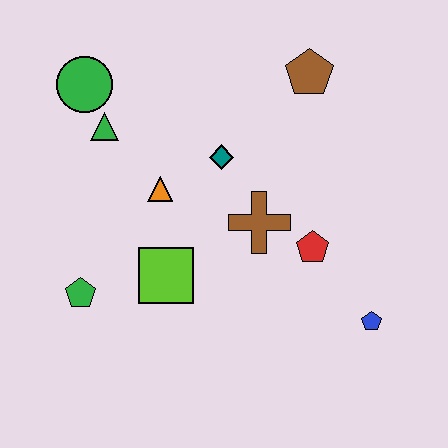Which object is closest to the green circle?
The green triangle is closest to the green circle.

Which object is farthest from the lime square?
The brown pentagon is farthest from the lime square.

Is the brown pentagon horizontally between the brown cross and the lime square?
No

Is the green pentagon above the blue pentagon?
Yes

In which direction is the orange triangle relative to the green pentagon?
The orange triangle is above the green pentagon.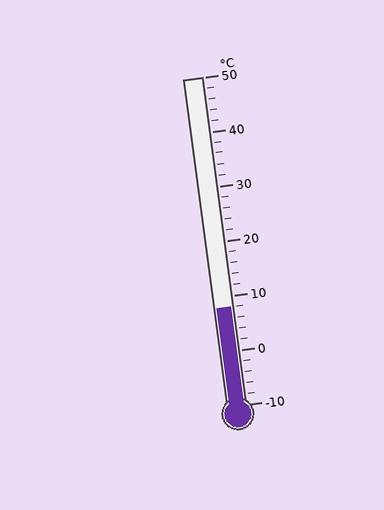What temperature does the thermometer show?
The thermometer shows approximately 8°C.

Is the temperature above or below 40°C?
The temperature is below 40°C.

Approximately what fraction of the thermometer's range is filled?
The thermometer is filled to approximately 30% of its range.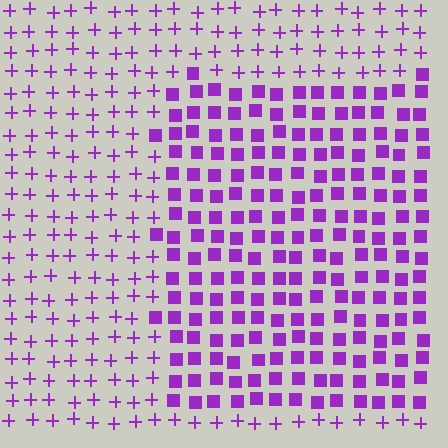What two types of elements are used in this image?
The image uses squares inside the rectangle region and plus signs outside it.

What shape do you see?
I see a rectangle.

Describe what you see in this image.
The image is filled with small purple elements arranged in a uniform grid. A rectangle-shaped region contains squares, while the surrounding area contains plus signs. The boundary is defined purely by the change in element shape.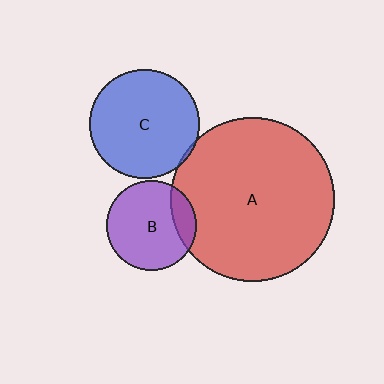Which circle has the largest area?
Circle A (red).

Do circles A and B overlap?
Yes.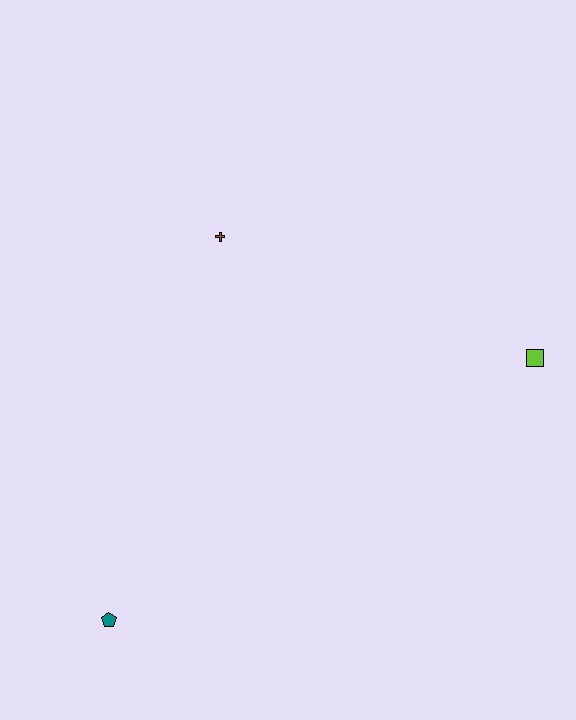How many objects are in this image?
There are 3 objects.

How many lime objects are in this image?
There is 1 lime object.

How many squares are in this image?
There is 1 square.